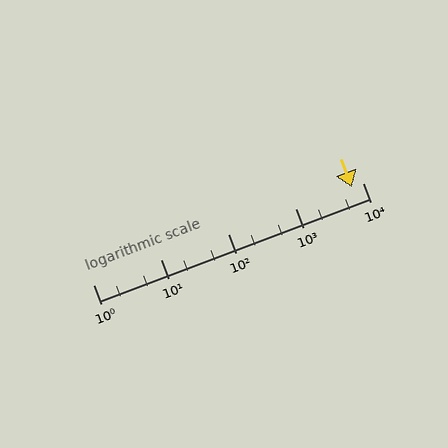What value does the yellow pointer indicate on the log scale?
The pointer indicates approximately 6900.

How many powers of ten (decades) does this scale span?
The scale spans 4 decades, from 1 to 10000.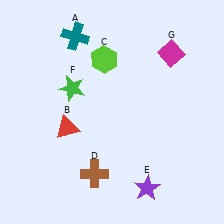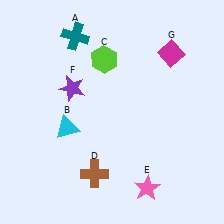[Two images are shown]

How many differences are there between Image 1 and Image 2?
There are 3 differences between the two images.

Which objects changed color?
B changed from red to cyan. E changed from purple to pink. F changed from green to purple.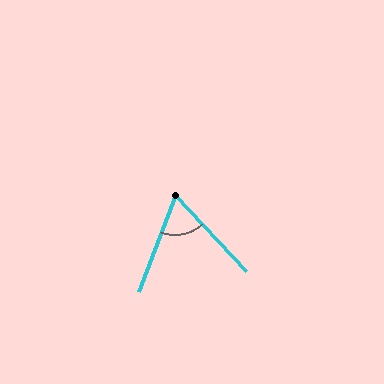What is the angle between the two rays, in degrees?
Approximately 64 degrees.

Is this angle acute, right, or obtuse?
It is acute.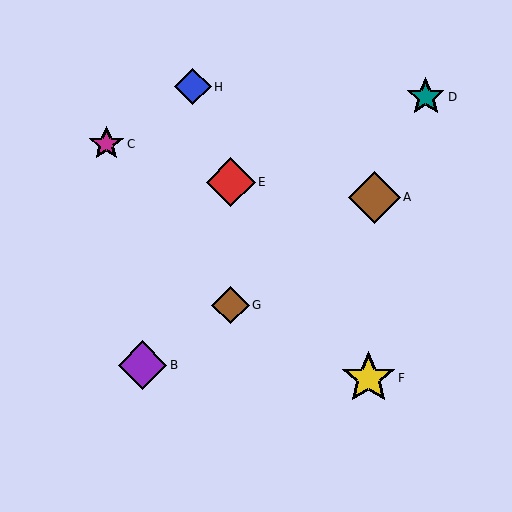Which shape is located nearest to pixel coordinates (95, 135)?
The magenta star (labeled C) at (106, 144) is nearest to that location.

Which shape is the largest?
The yellow star (labeled F) is the largest.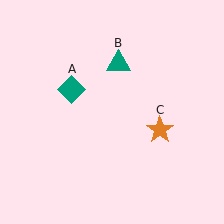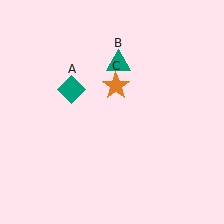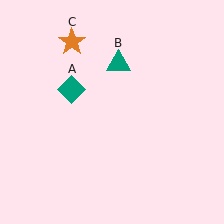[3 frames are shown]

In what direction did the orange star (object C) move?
The orange star (object C) moved up and to the left.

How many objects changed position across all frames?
1 object changed position: orange star (object C).